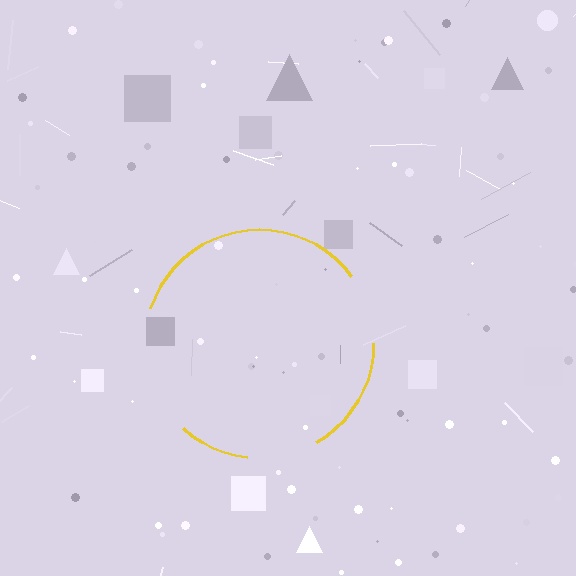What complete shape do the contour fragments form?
The contour fragments form a circle.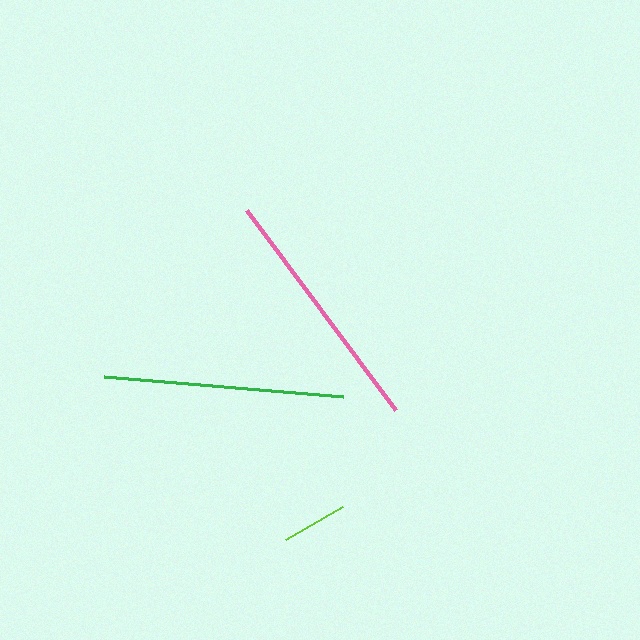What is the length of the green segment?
The green segment is approximately 240 pixels long.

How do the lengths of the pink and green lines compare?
The pink and green lines are approximately the same length.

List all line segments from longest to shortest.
From longest to shortest: pink, green, lime.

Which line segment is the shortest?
The lime line is the shortest at approximately 66 pixels.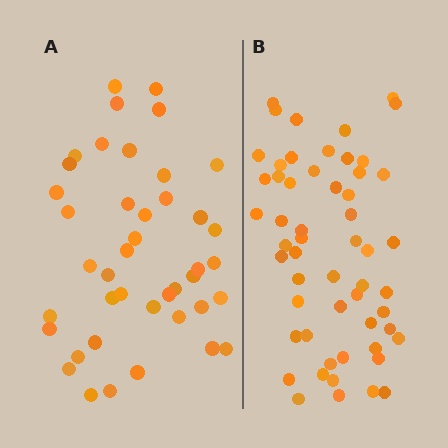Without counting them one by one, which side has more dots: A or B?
Region B (the right region) has more dots.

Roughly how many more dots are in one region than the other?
Region B has approximately 15 more dots than region A.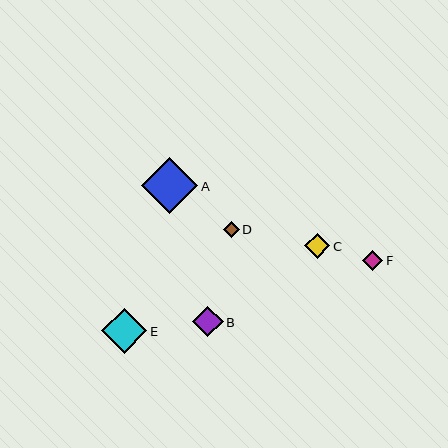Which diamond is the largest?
Diamond A is the largest with a size of approximately 57 pixels.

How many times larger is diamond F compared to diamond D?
Diamond F is approximately 1.3 times the size of diamond D.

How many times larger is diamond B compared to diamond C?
Diamond B is approximately 1.2 times the size of diamond C.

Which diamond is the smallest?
Diamond D is the smallest with a size of approximately 16 pixels.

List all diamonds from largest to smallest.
From largest to smallest: A, E, B, C, F, D.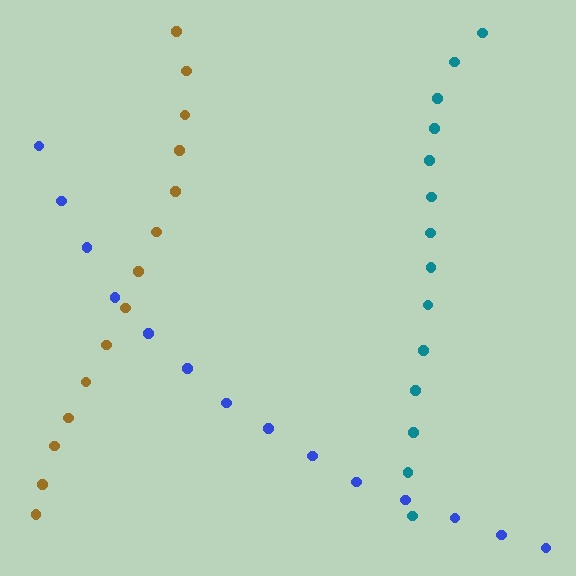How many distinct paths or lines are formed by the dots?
There are 3 distinct paths.